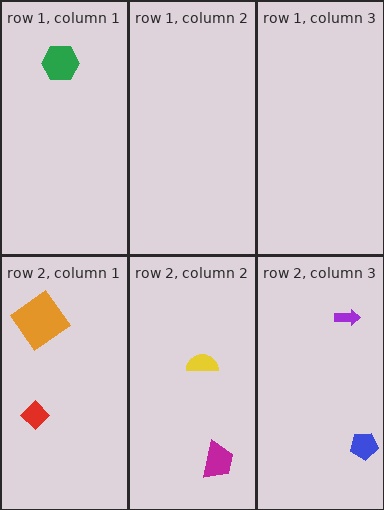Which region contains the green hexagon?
The row 1, column 1 region.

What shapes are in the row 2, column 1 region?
The red diamond, the orange diamond.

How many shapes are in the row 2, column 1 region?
2.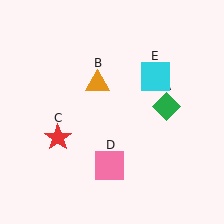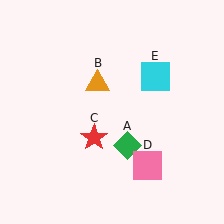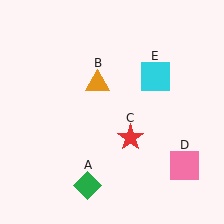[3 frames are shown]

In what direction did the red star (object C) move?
The red star (object C) moved right.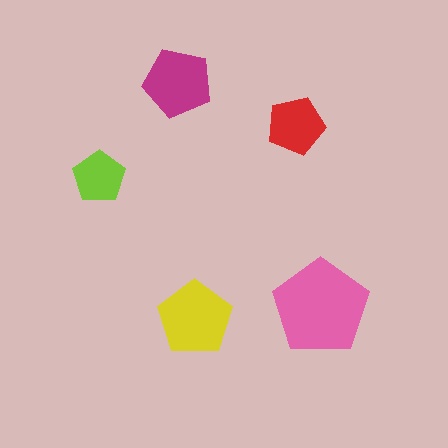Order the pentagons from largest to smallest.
the pink one, the yellow one, the magenta one, the red one, the lime one.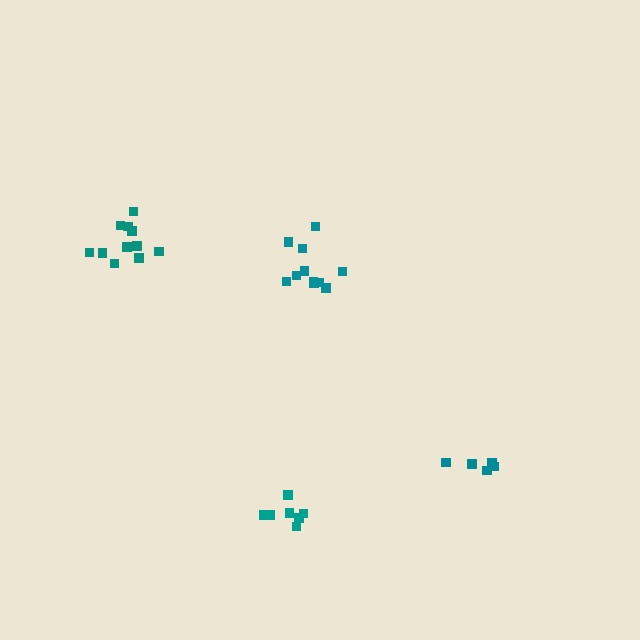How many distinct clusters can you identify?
There are 4 distinct clusters.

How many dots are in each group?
Group 1: 11 dots, Group 2: 7 dots, Group 3: 11 dots, Group 4: 5 dots (34 total).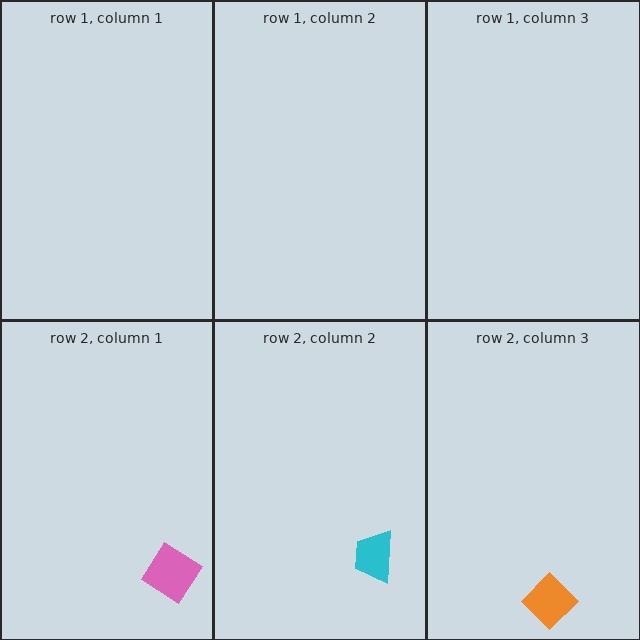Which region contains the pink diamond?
The row 2, column 1 region.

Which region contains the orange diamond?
The row 2, column 3 region.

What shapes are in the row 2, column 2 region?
The cyan trapezoid.